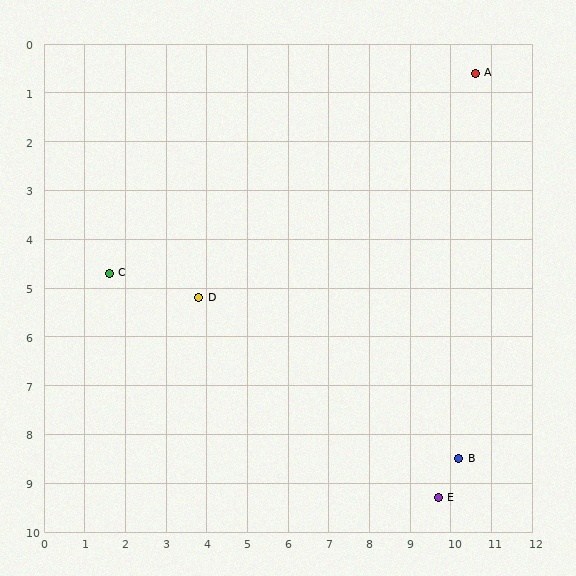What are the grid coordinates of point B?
Point B is at approximately (10.2, 8.5).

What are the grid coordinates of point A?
Point A is at approximately (10.6, 0.6).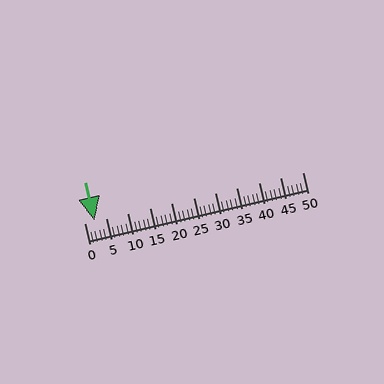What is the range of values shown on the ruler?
The ruler shows values from 0 to 50.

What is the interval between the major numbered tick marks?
The major tick marks are spaced 5 units apart.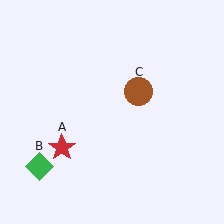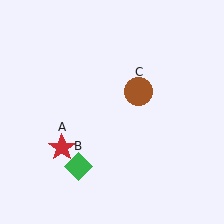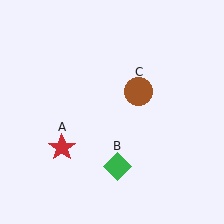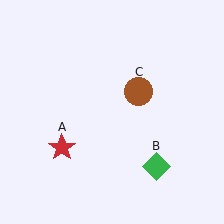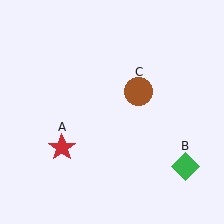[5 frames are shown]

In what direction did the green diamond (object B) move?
The green diamond (object B) moved right.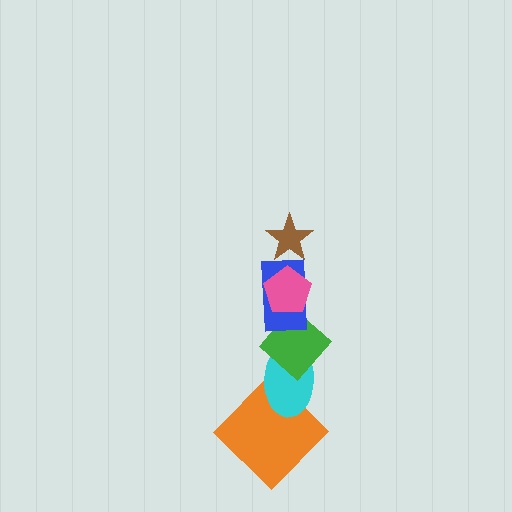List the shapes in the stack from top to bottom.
From top to bottom: the brown star, the pink pentagon, the blue rectangle, the green diamond, the cyan ellipse, the orange diamond.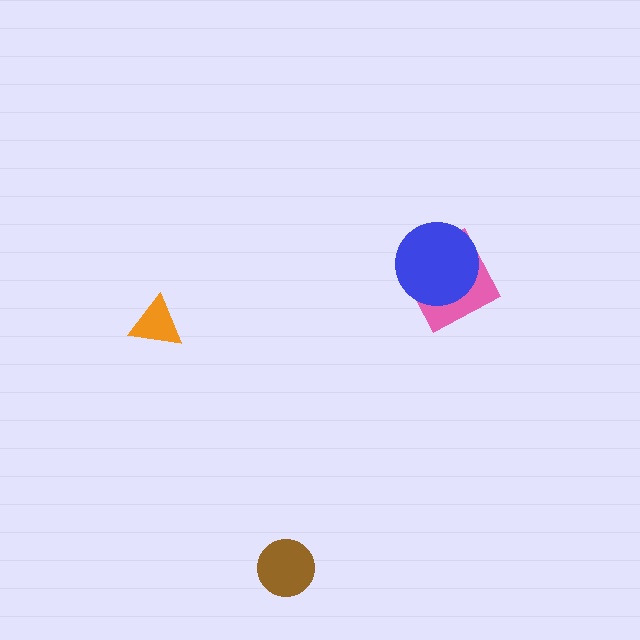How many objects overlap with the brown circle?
0 objects overlap with the brown circle.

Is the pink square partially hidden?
Yes, it is partially covered by another shape.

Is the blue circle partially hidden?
No, no other shape covers it.